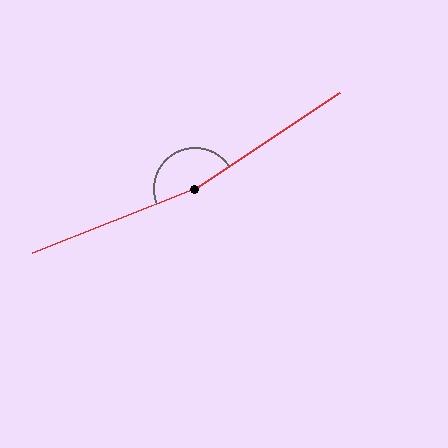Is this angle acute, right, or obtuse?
It is obtuse.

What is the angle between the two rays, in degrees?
Approximately 168 degrees.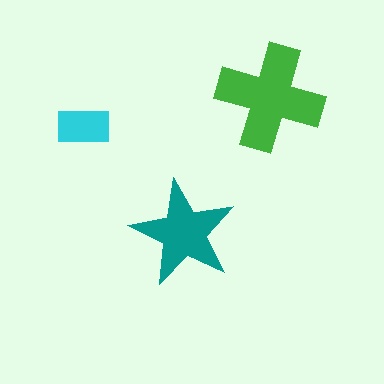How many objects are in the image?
There are 3 objects in the image.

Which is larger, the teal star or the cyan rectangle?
The teal star.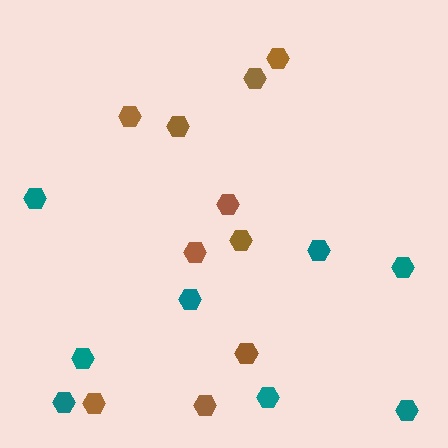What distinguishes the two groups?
There are 2 groups: one group of brown hexagons (10) and one group of teal hexagons (8).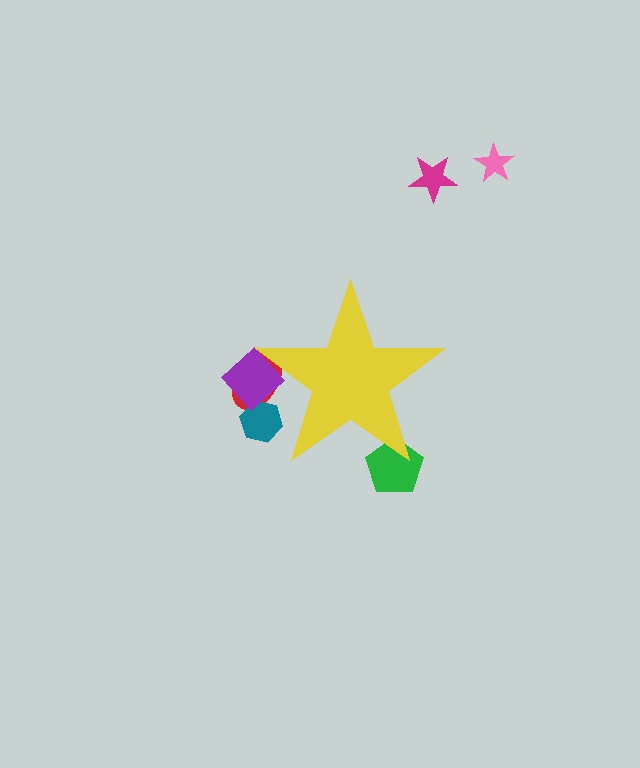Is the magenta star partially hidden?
No, the magenta star is fully visible.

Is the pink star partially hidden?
No, the pink star is fully visible.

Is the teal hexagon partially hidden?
Yes, the teal hexagon is partially hidden behind the yellow star.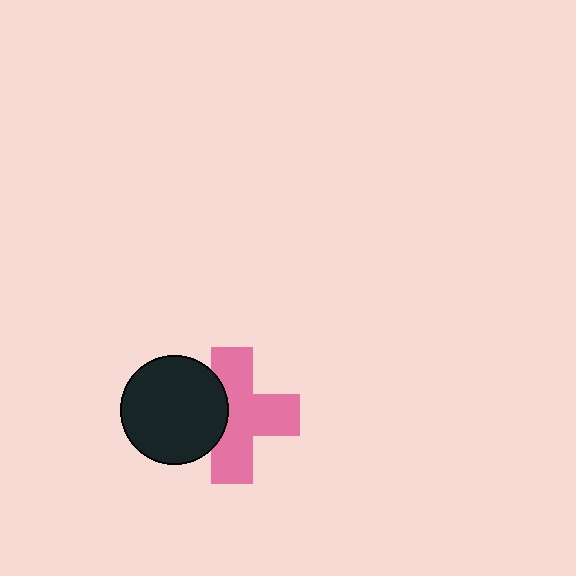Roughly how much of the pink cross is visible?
Most of it is visible (roughly 69%).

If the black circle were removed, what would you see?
You would see the complete pink cross.